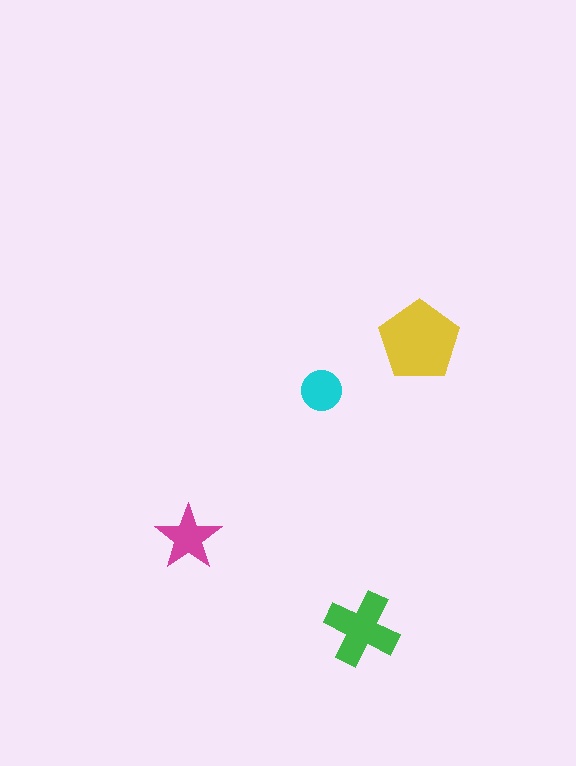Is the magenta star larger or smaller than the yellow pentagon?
Smaller.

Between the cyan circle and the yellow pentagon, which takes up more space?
The yellow pentagon.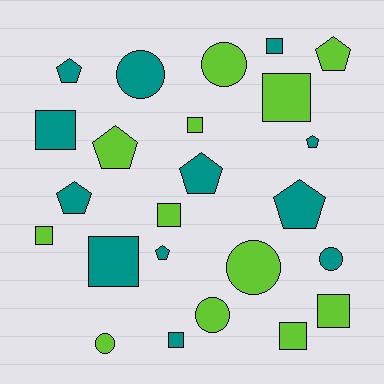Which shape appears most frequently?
Square, with 10 objects.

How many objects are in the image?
There are 24 objects.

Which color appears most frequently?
Lime, with 12 objects.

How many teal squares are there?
There are 4 teal squares.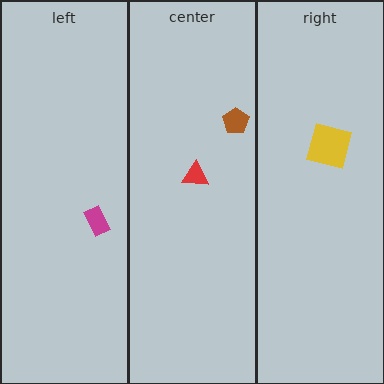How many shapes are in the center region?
2.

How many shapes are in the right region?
1.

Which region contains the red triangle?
The center region.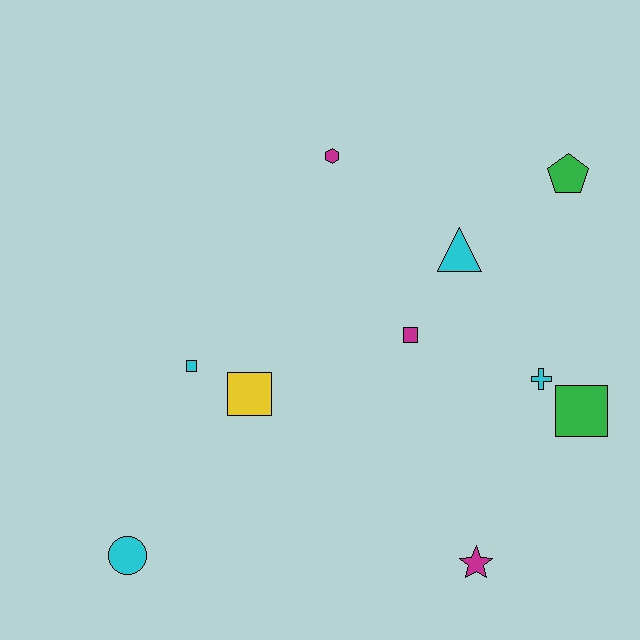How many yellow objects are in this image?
There is 1 yellow object.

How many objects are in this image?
There are 10 objects.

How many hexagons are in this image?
There is 1 hexagon.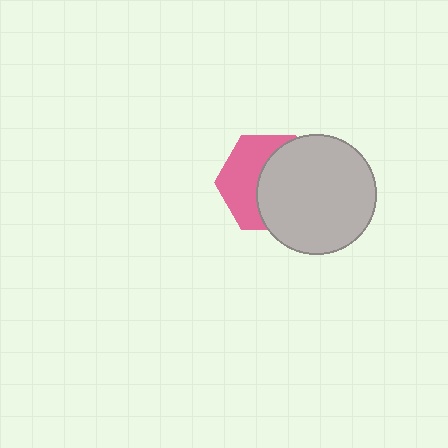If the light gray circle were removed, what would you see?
You would see the complete pink hexagon.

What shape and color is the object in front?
The object in front is a light gray circle.